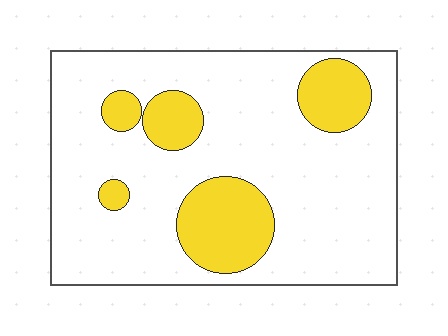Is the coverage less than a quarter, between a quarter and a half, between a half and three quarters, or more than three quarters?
Less than a quarter.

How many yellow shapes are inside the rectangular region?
5.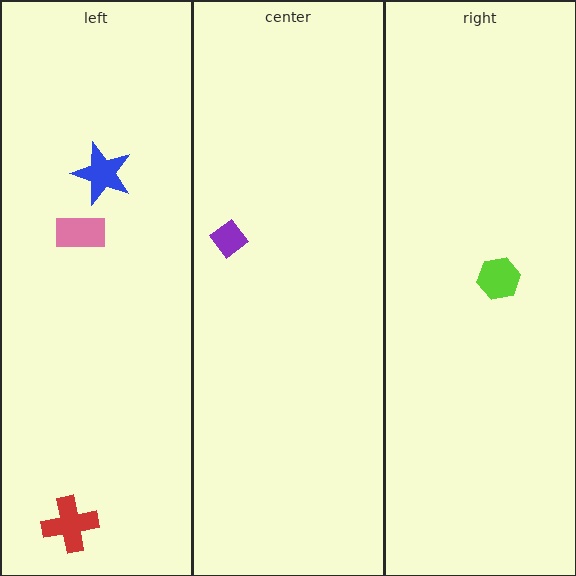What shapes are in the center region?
The purple diamond.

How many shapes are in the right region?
1.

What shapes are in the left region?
The red cross, the pink rectangle, the blue star.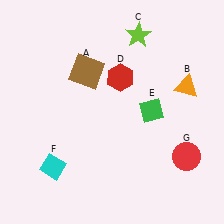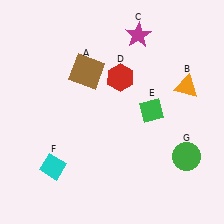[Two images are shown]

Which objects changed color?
C changed from lime to magenta. G changed from red to green.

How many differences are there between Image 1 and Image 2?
There are 2 differences between the two images.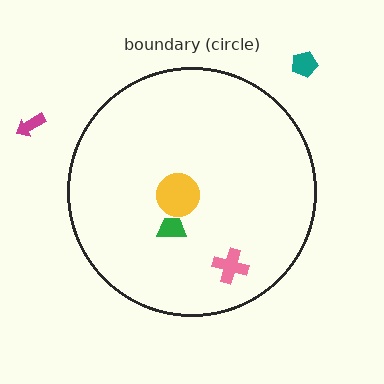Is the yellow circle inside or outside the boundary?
Inside.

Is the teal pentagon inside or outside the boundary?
Outside.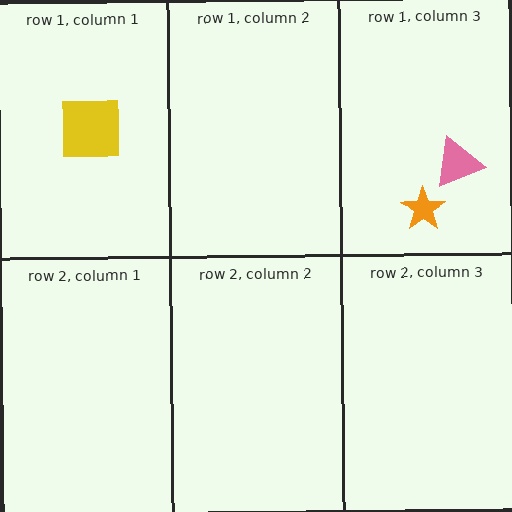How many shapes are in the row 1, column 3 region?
2.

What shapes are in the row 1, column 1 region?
The yellow square.